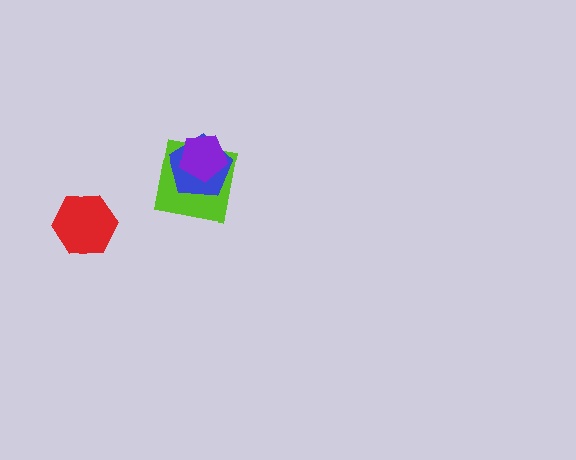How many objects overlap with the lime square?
2 objects overlap with the lime square.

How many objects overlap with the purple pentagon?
2 objects overlap with the purple pentagon.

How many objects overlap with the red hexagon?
0 objects overlap with the red hexagon.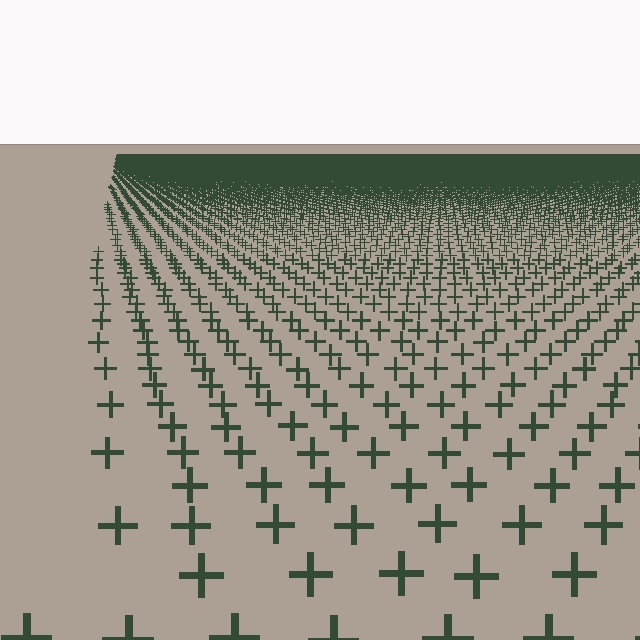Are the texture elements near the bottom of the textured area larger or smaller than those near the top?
Larger. Near the bottom, elements are closer to the viewer and appear at a bigger on-screen size.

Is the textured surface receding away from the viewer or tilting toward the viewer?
The surface is receding away from the viewer. Texture elements get smaller and denser toward the top.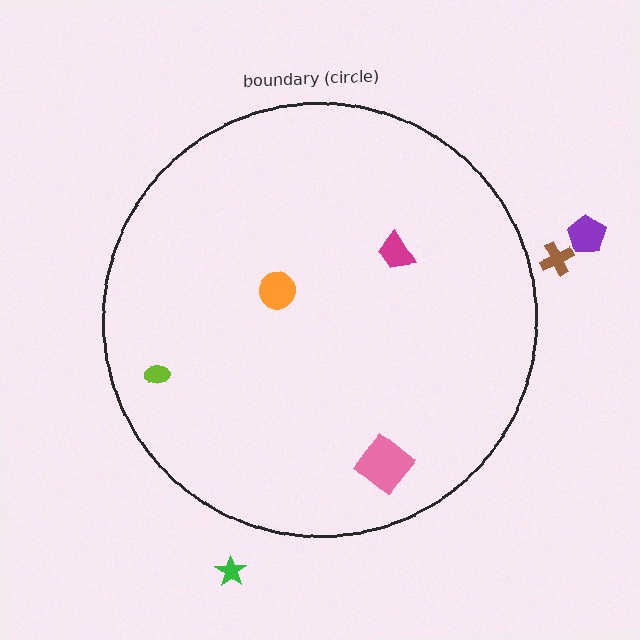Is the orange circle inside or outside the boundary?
Inside.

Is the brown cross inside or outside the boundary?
Outside.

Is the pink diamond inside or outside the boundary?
Inside.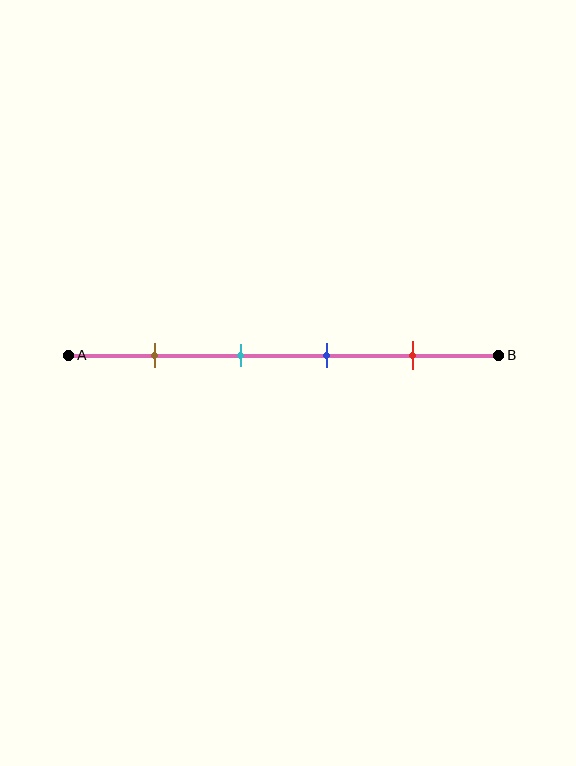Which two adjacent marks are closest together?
The cyan and blue marks are the closest adjacent pair.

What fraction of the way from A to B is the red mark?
The red mark is approximately 80% (0.8) of the way from A to B.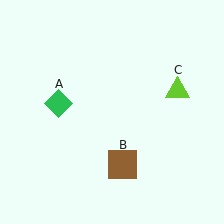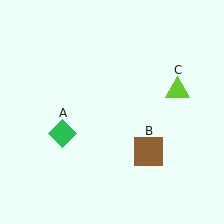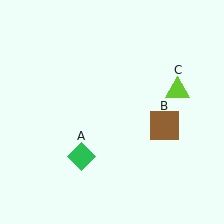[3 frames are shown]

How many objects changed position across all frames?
2 objects changed position: green diamond (object A), brown square (object B).